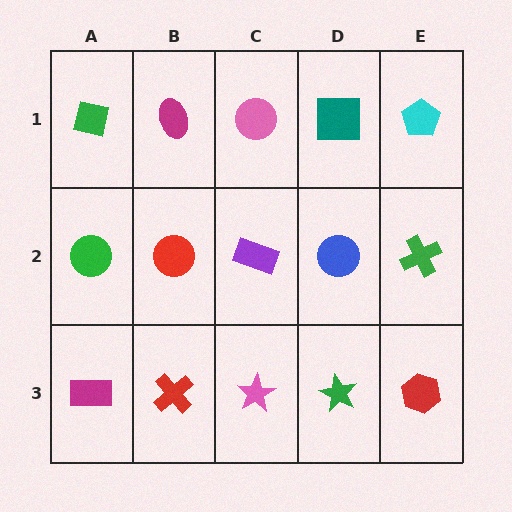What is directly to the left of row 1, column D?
A pink circle.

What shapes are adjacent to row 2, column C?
A pink circle (row 1, column C), a pink star (row 3, column C), a red circle (row 2, column B), a blue circle (row 2, column D).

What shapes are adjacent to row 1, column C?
A purple rectangle (row 2, column C), a magenta ellipse (row 1, column B), a teal square (row 1, column D).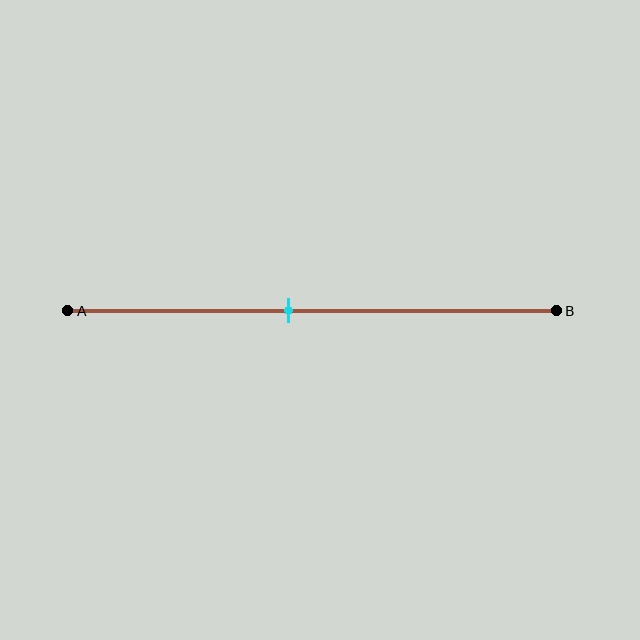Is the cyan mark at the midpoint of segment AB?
No, the mark is at about 45% from A, not at the 50% midpoint.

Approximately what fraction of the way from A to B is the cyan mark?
The cyan mark is approximately 45% of the way from A to B.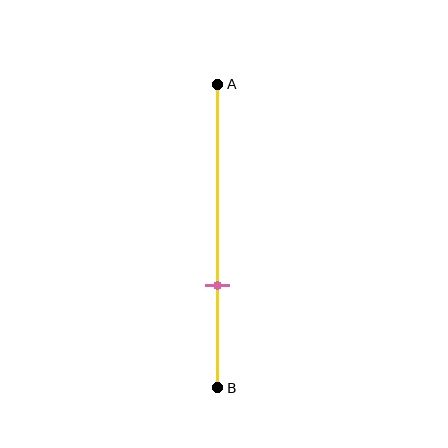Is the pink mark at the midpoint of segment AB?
No, the mark is at about 65% from A, not at the 50% midpoint.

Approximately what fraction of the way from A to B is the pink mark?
The pink mark is approximately 65% of the way from A to B.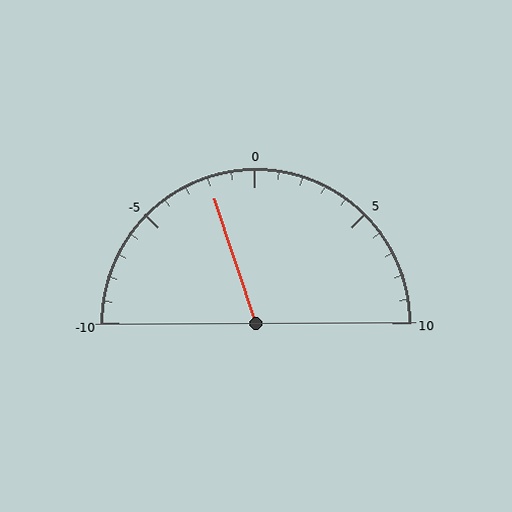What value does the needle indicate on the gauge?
The needle indicates approximately -2.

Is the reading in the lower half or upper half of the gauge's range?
The reading is in the lower half of the range (-10 to 10).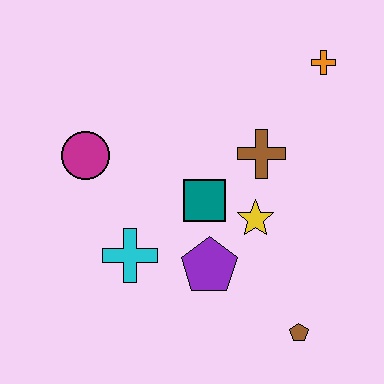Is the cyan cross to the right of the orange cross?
No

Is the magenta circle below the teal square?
No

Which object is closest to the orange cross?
The brown cross is closest to the orange cross.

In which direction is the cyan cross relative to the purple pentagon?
The cyan cross is to the left of the purple pentagon.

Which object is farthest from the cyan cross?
The orange cross is farthest from the cyan cross.